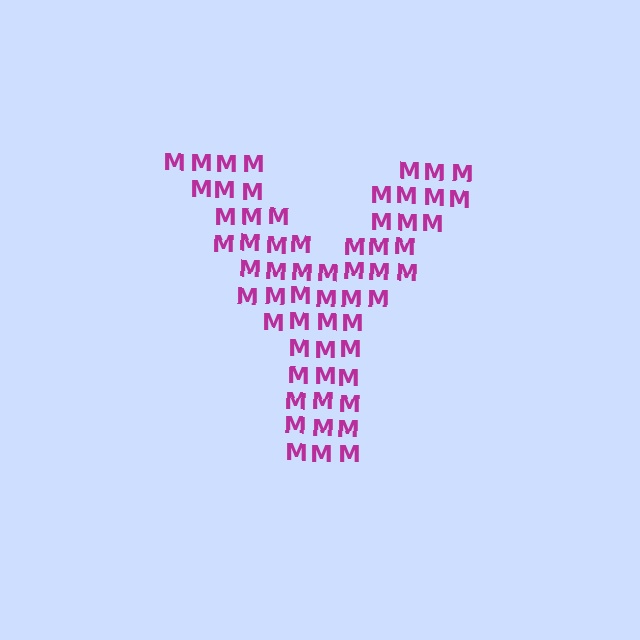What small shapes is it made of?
It is made of small letter M's.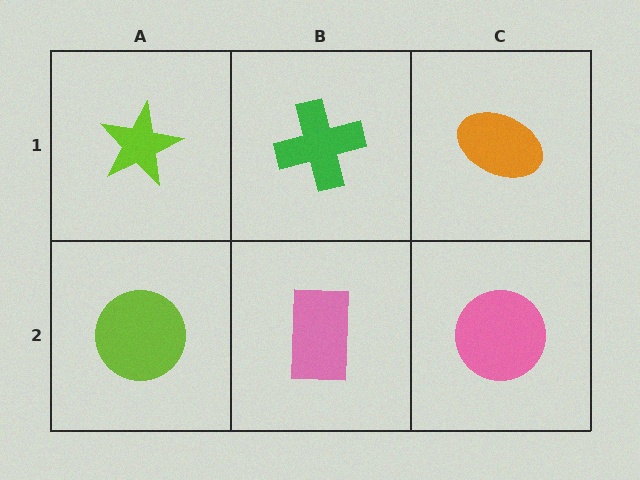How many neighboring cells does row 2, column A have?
2.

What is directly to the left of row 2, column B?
A lime circle.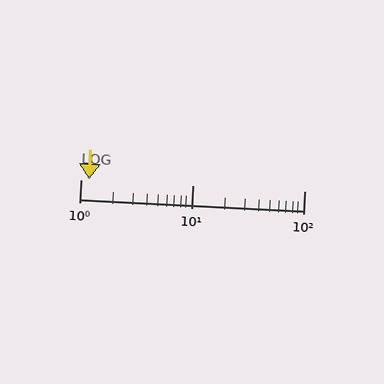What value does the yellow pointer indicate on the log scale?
The pointer indicates approximately 1.2.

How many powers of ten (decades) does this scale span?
The scale spans 2 decades, from 1 to 100.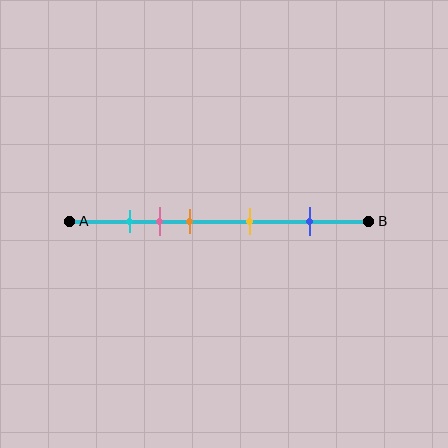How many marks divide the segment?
There are 5 marks dividing the segment.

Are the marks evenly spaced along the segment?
No, the marks are not evenly spaced.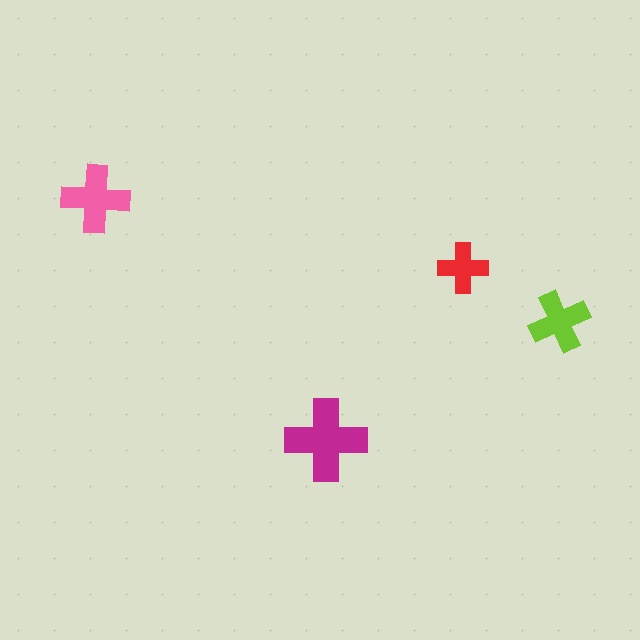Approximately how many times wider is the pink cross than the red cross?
About 1.5 times wider.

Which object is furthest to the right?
The lime cross is rightmost.